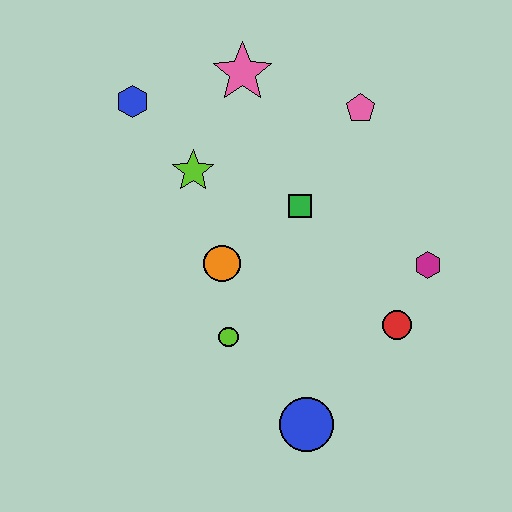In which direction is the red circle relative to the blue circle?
The red circle is above the blue circle.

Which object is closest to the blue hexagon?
The lime star is closest to the blue hexagon.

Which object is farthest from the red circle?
The blue hexagon is farthest from the red circle.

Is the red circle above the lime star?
No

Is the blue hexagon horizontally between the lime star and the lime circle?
No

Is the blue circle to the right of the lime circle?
Yes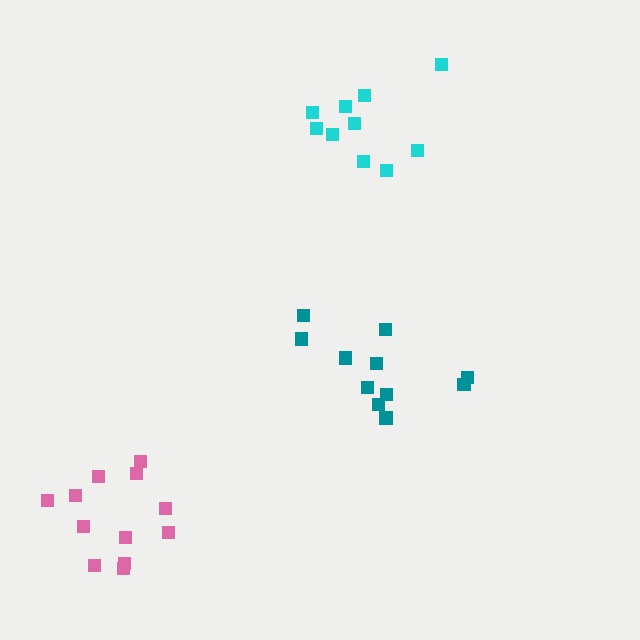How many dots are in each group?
Group 1: 11 dots, Group 2: 12 dots, Group 3: 10 dots (33 total).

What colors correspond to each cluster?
The clusters are colored: teal, pink, cyan.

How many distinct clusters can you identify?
There are 3 distinct clusters.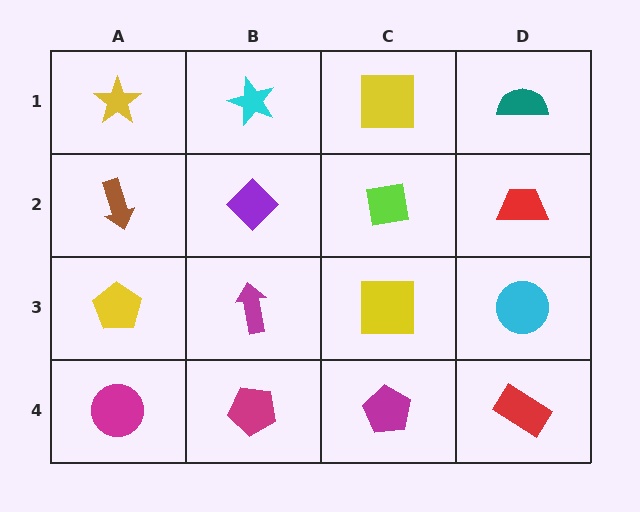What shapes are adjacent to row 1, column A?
A brown arrow (row 2, column A), a cyan star (row 1, column B).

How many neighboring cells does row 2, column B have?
4.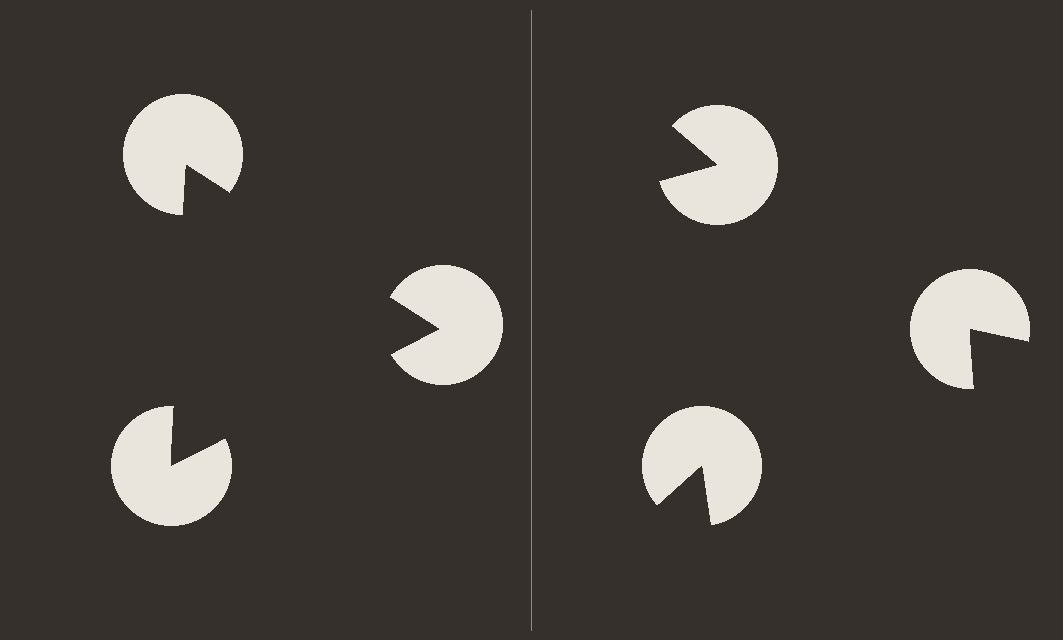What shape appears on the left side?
An illusory triangle.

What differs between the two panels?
The pac-man discs are positioned identically on both sides; only the wedge orientations differ. On the left they align to a triangle; on the right they are misaligned.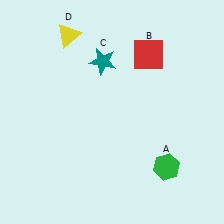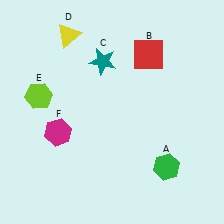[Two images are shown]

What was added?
A lime hexagon (E), a magenta hexagon (F) were added in Image 2.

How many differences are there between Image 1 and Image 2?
There are 2 differences between the two images.